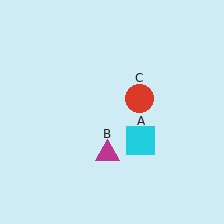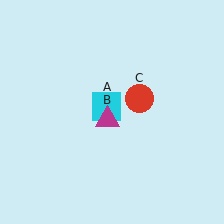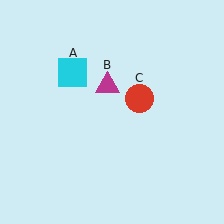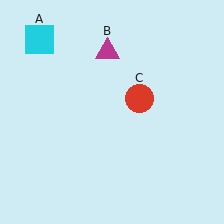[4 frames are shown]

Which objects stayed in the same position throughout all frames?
Red circle (object C) remained stationary.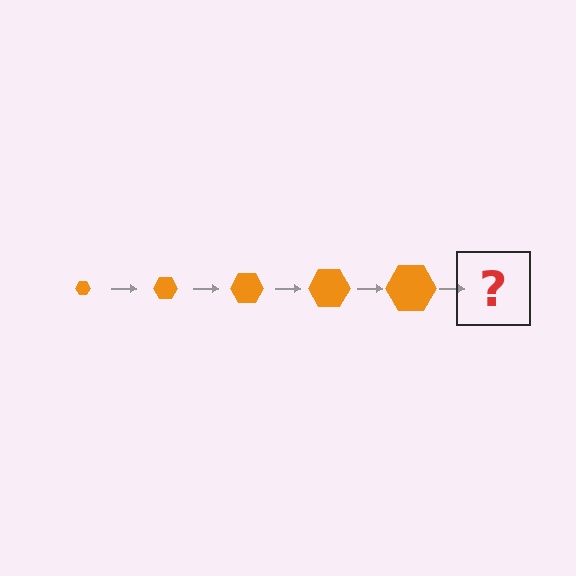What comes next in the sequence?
The next element should be an orange hexagon, larger than the previous one.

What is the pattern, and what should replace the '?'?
The pattern is that the hexagon gets progressively larger each step. The '?' should be an orange hexagon, larger than the previous one.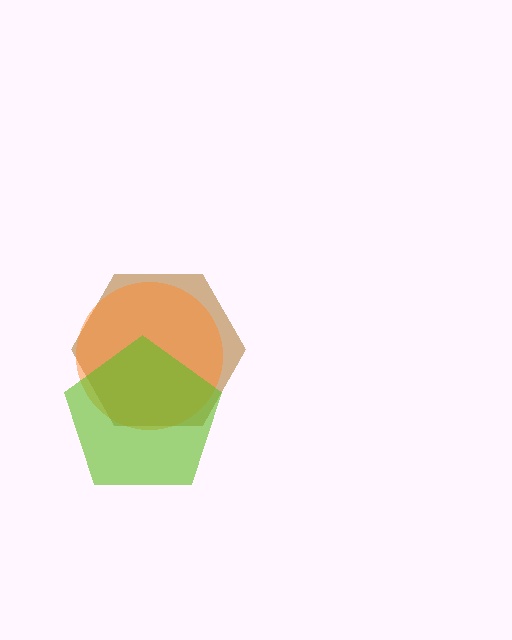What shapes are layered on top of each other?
The layered shapes are: a brown hexagon, an orange circle, a lime pentagon.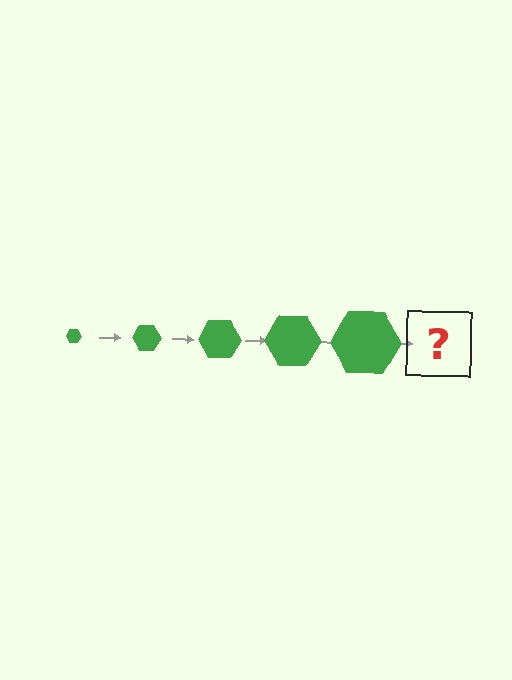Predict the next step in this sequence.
The next step is a green hexagon, larger than the previous one.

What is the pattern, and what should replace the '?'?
The pattern is that the hexagon gets progressively larger each step. The '?' should be a green hexagon, larger than the previous one.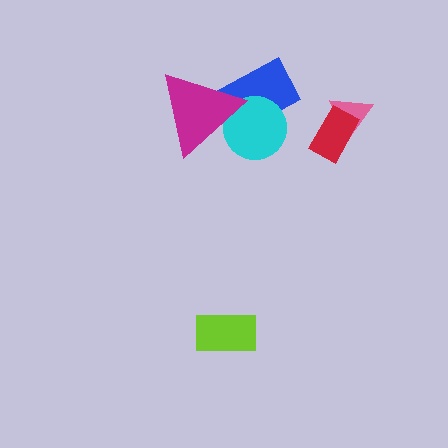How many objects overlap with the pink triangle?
1 object overlaps with the pink triangle.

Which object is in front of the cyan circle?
The magenta triangle is in front of the cyan circle.